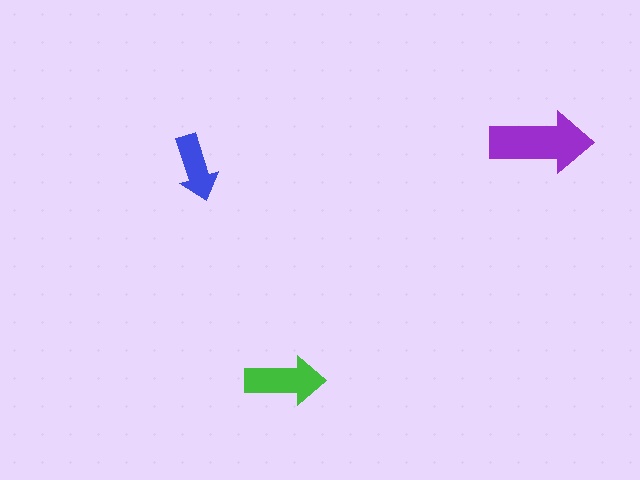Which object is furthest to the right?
The purple arrow is rightmost.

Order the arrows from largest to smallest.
the purple one, the green one, the blue one.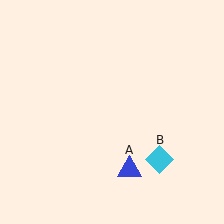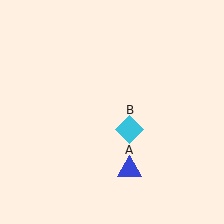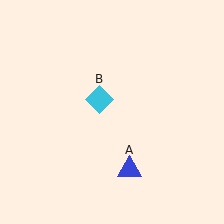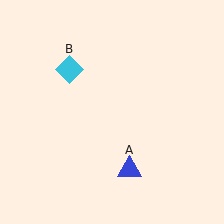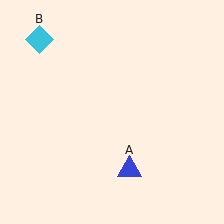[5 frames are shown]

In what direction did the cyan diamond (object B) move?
The cyan diamond (object B) moved up and to the left.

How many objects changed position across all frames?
1 object changed position: cyan diamond (object B).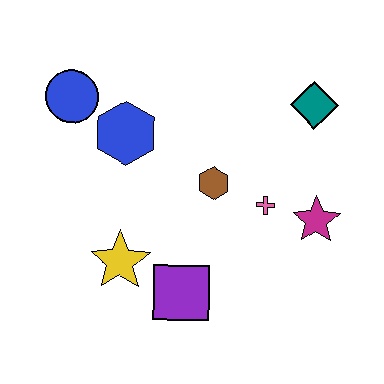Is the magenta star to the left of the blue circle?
No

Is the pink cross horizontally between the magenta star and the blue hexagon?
Yes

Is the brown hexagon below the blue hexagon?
Yes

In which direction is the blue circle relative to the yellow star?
The blue circle is above the yellow star.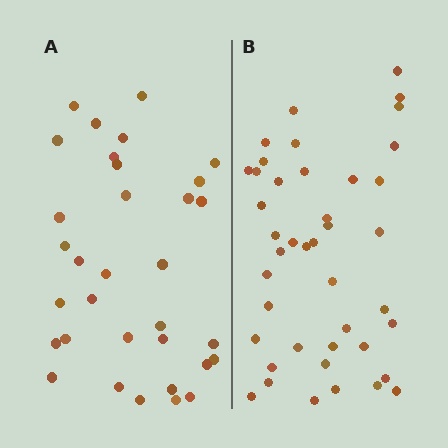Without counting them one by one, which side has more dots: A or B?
Region B (the right region) has more dots.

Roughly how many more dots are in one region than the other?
Region B has roughly 8 or so more dots than region A.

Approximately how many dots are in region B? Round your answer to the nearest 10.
About 40 dots. (The exact count is 42, which rounds to 40.)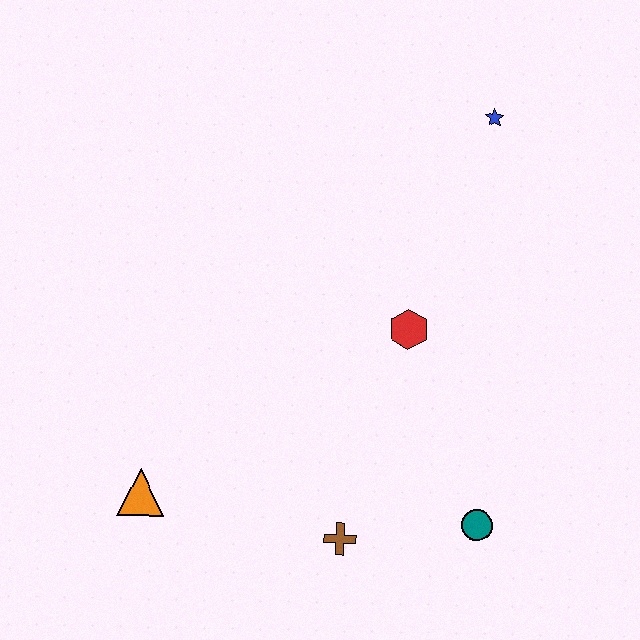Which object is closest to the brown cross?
The teal circle is closest to the brown cross.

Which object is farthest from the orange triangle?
The blue star is farthest from the orange triangle.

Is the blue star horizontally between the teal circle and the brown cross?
No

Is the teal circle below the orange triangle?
Yes